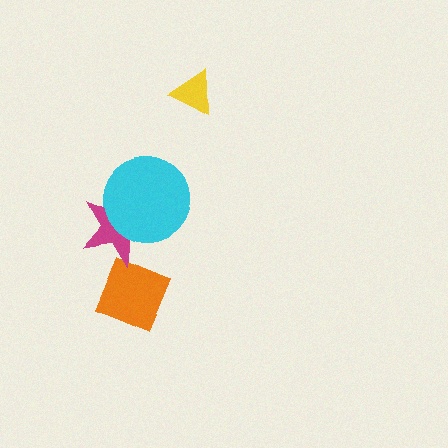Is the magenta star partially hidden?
Yes, it is partially covered by another shape.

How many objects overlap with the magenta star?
2 objects overlap with the magenta star.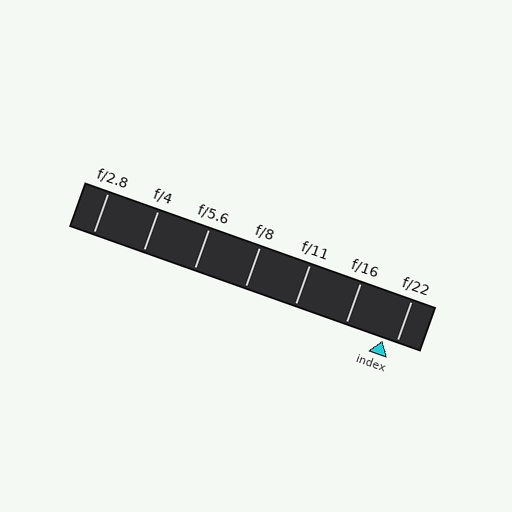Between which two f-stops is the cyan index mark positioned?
The index mark is between f/16 and f/22.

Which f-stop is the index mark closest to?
The index mark is closest to f/22.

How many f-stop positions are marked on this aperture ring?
There are 7 f-stop positions marked.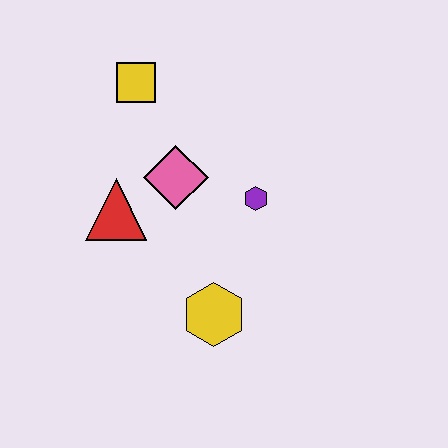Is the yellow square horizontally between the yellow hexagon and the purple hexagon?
No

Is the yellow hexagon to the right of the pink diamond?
Yes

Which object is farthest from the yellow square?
The yellow hexagon is farthest from the yellow square.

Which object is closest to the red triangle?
The pink diamond is closest to the red triangle.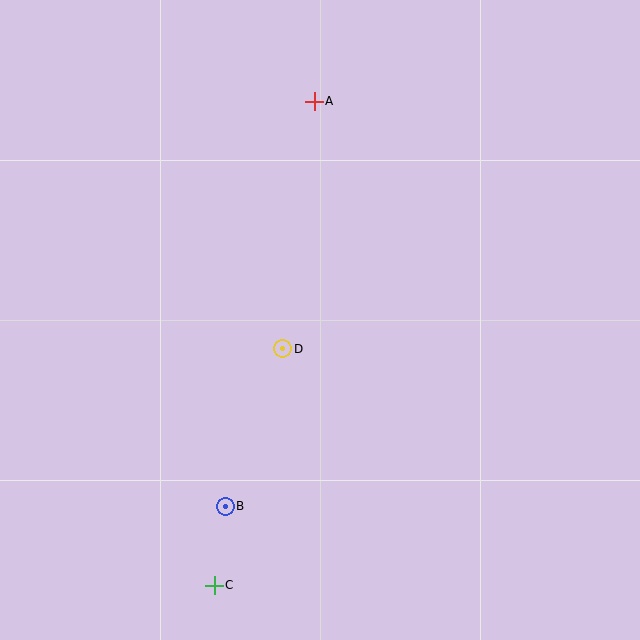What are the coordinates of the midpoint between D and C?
The midpoint between D and C is at (249, 467).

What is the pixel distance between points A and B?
The distance between A and B is 415 pixels.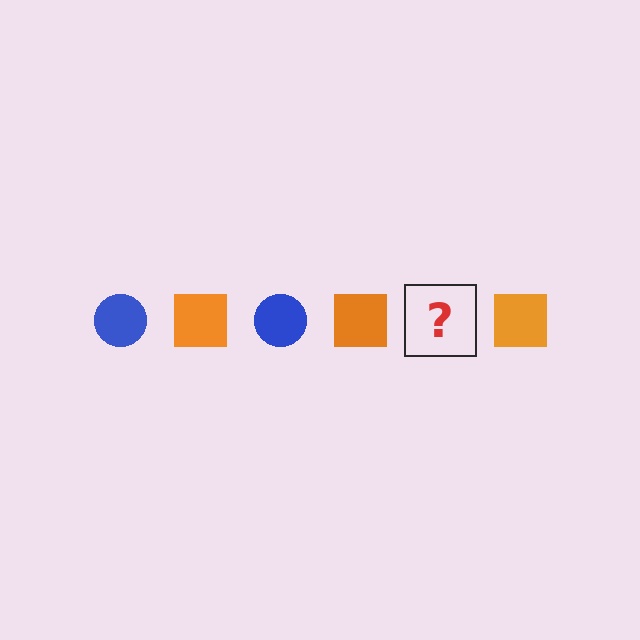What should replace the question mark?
The question mark should be replaced with a blue circle.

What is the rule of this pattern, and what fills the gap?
The rule is that the pattern alternates between blue circle and orange square. The gap should be filled with a blue circle.